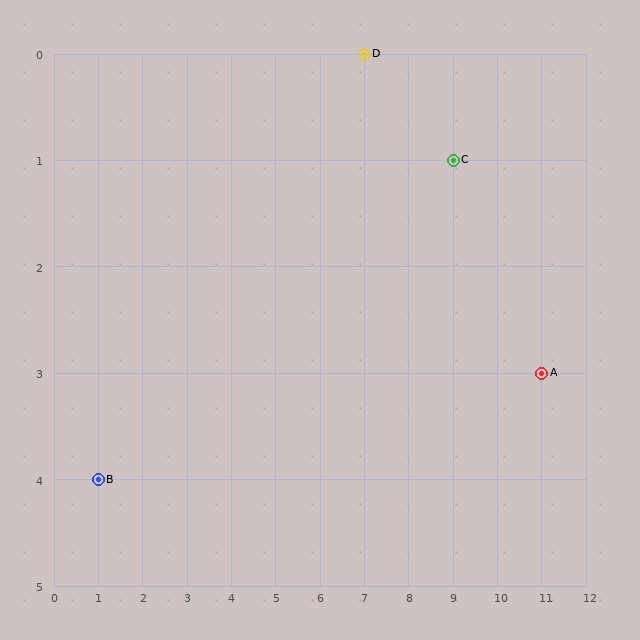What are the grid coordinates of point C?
Point C is at grid coordinates (9, 1).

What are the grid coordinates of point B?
Point B is at grid coordinates (1, 4).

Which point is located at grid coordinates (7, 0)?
Point D is at (7, 0).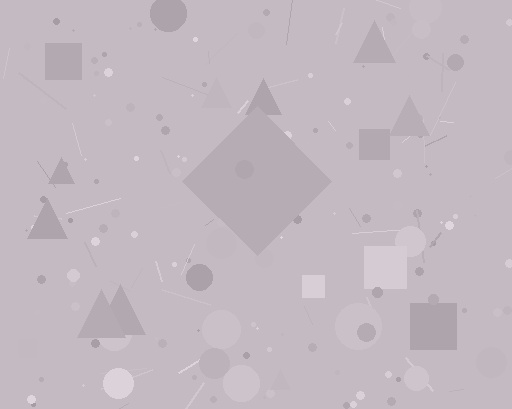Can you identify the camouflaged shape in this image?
The camouflaged shape is a diamond.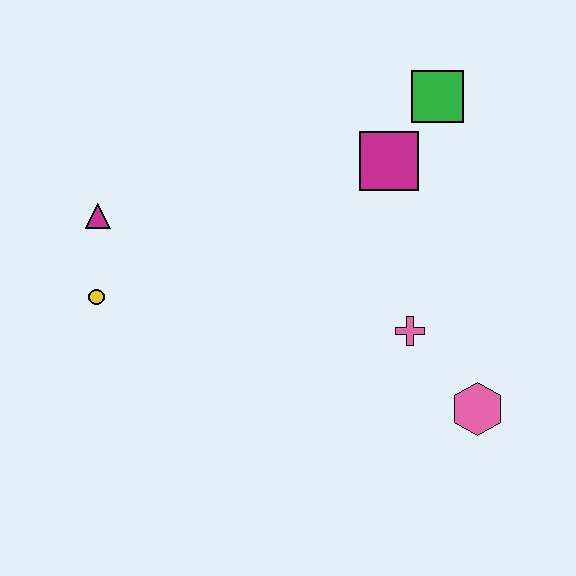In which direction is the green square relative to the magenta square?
The green square is above the magenta square.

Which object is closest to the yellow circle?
The magenta triangle is closest to the yellow circle.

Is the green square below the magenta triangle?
No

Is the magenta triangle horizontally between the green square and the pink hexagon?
No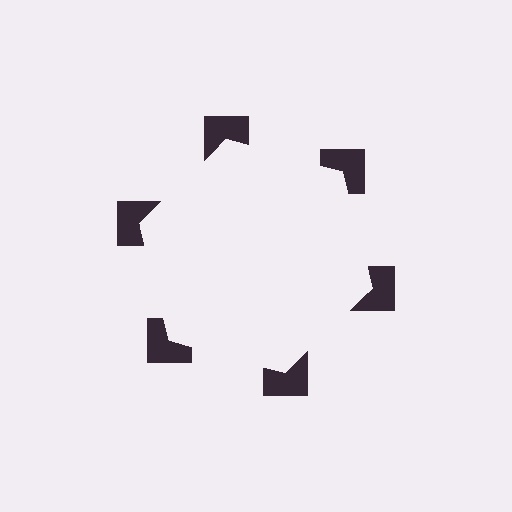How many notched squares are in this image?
There are 6 — one at each vertex of the illusory hexagon.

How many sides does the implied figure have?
6 sides.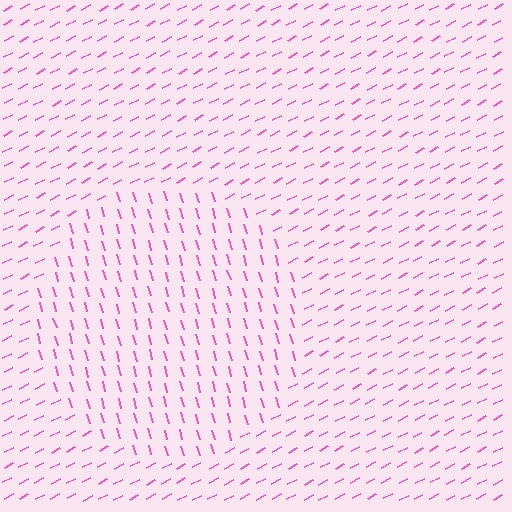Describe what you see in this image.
The image is filled with small pink line segments. A circle region in the image has lines oriented differently from the surrounding lines, creating a visible texture boundary.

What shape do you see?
I see a circle.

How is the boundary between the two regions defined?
The boundary is defined purely by a change in line orientation (approximately 79 degrees difference). All lines are the same color and thickness.